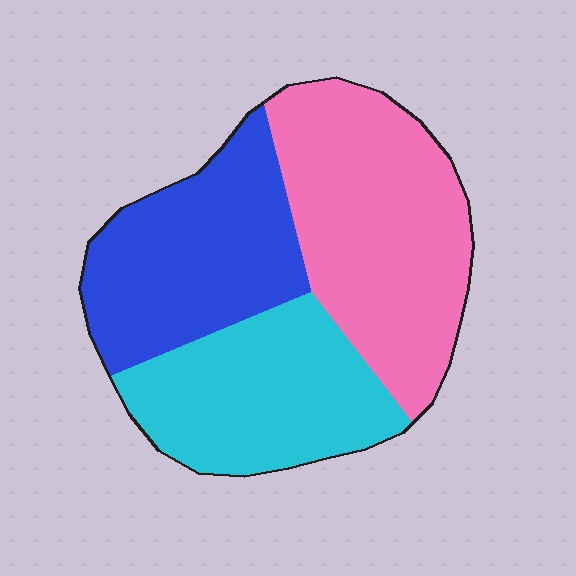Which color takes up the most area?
Pink, at roughly 40%.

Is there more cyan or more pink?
Pink.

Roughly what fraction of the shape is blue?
Blue takes up between a sixth and a third of the shape.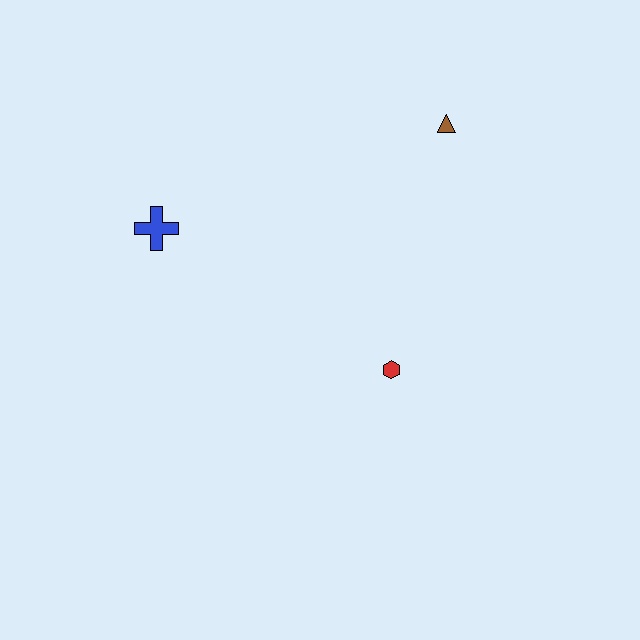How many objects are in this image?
There are 3 objects.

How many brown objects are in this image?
There is 1 brown object.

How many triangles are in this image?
There is 1 triangle.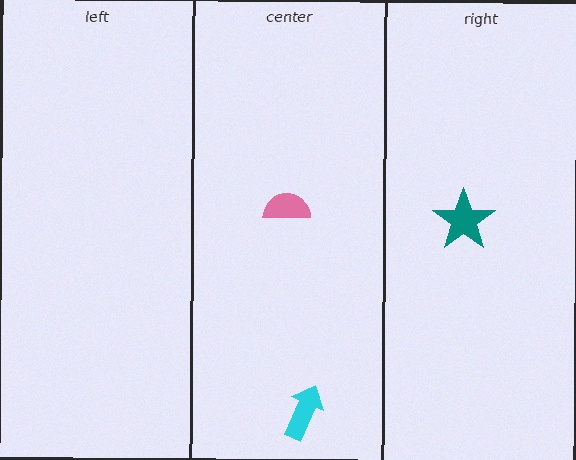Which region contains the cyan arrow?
The center region.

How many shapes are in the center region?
2.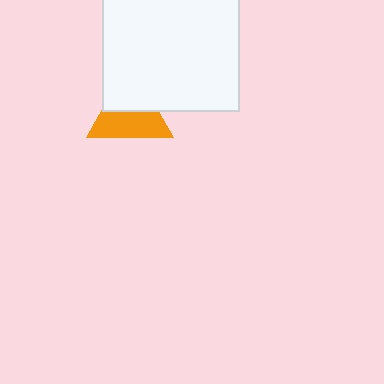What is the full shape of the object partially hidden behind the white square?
The partially hidden object is an orange triangle.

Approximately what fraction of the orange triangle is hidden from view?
Roughly 44% of the orange triangle is hidden behind the white square.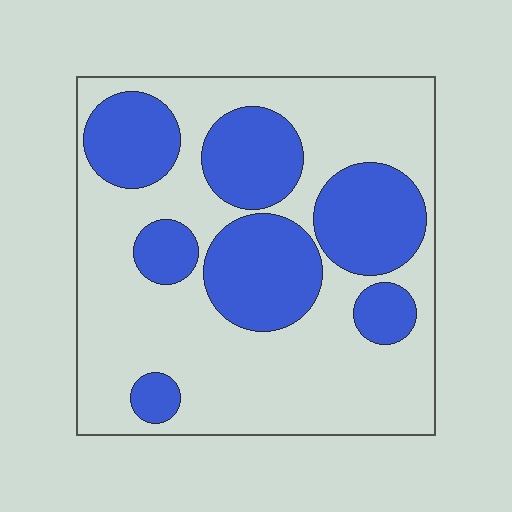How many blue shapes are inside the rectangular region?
7.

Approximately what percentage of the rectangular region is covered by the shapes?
Approximately 35%.